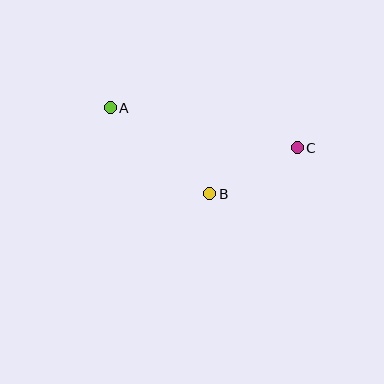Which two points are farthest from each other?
Points A and C are farthest from each other.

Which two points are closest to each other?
Points B and C are closest to each other.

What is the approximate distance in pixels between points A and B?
The distance between A and B is approximately 132 pixels.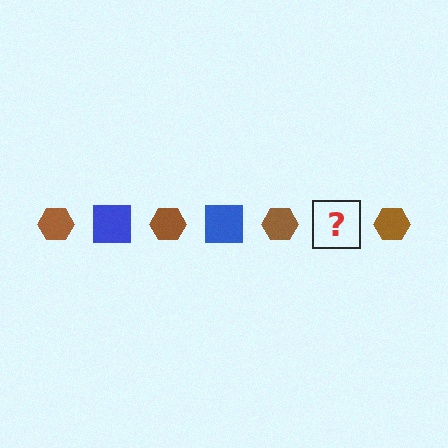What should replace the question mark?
The question mark should be replaced with a blue square.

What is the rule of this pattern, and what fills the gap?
The rule is that the pattern alternates between brown hexagon and blue square. The gap should be filled with a blue square.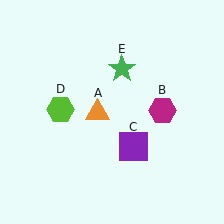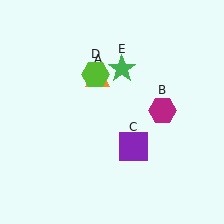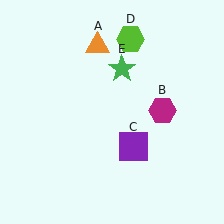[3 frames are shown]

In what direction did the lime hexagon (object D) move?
The lime hexagon (object D) moved up and to the right.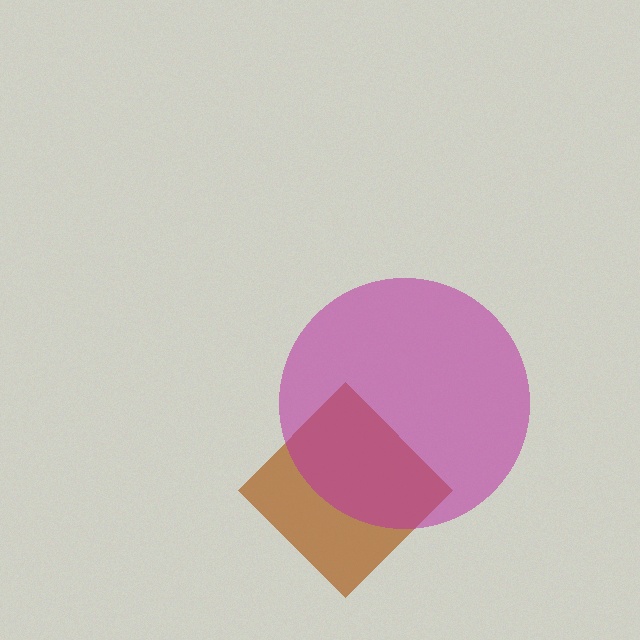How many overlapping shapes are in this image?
There are 2 overlapping shapes in the image.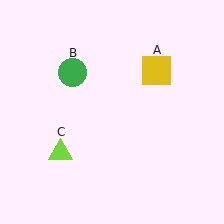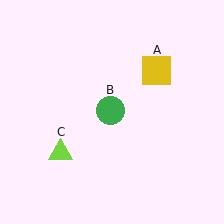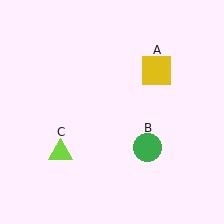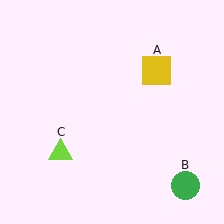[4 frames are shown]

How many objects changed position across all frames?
1 object changed position: green circle (object B).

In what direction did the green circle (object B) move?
The green circle (object B) moved down and to the right.